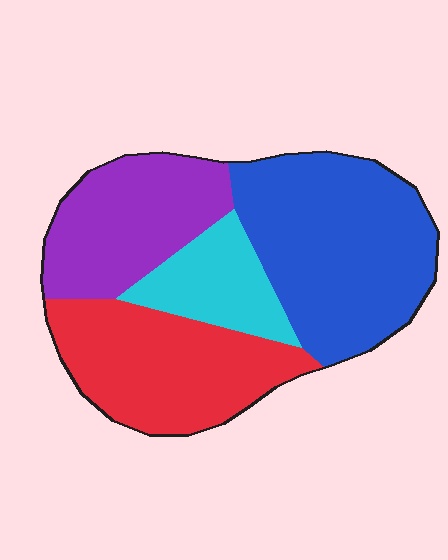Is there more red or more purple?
Red.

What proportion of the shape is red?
Red covers around 30% of the shape.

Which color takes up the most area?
Blue, at roughly 35%.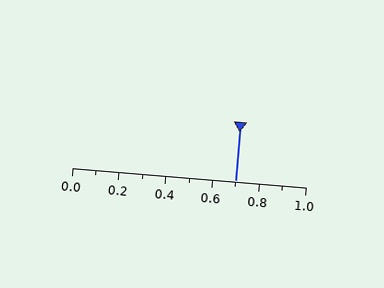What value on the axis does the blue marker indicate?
The marker indicates approximately 0.7.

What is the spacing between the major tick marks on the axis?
The major ticks are spaced 0.2 apart.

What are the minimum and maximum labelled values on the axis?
The axis runs from 0.0 to 1.0.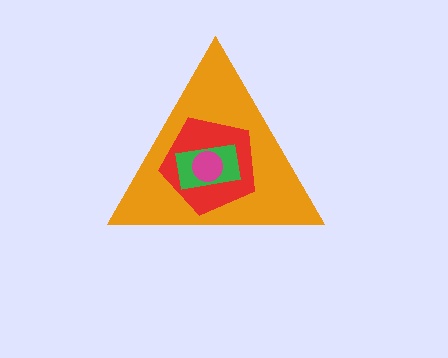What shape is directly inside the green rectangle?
The magenta circle.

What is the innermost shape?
The magenta circle.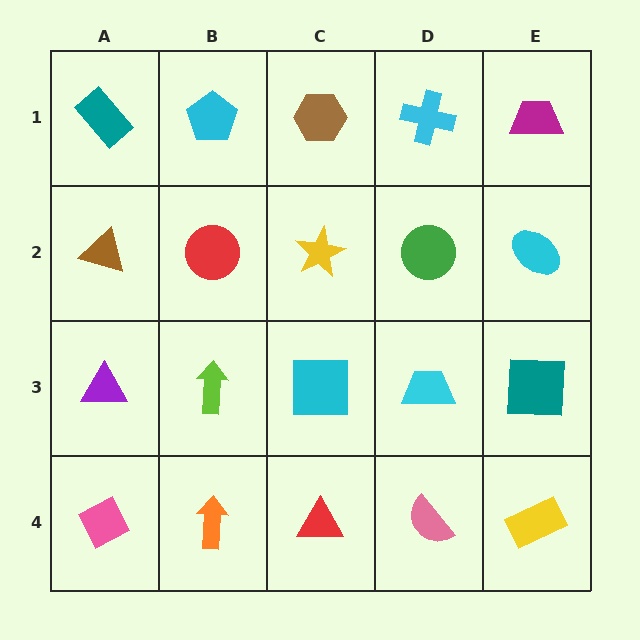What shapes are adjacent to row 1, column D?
A green circle (row 2, column D), a brown hexagon (row 1, column C), a magenta trapezoid (row 1, column E).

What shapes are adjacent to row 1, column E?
A cyan ellipse (row 2, column E), a cyan cross (row 1, column D).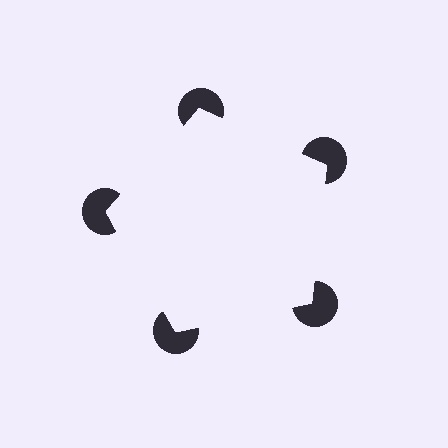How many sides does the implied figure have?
5 sides.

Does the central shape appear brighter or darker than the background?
It typically appears slightly brighter than the background, even though no actual brightness change is drawn.